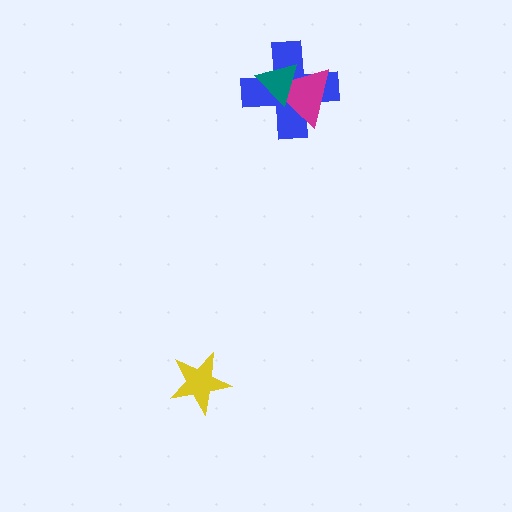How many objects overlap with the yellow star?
0 objects overlap with the yellow star.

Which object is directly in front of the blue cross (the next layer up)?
The magenta triangle is directly in front of the blue cross.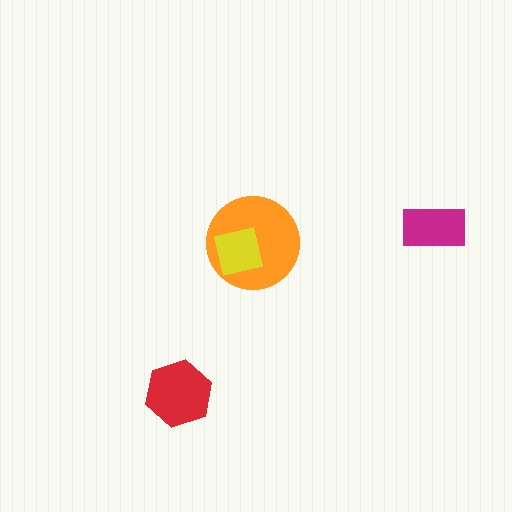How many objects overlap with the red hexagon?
0 objects overlap with the red hexagon.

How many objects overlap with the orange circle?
1 object overlaps with the orange circle.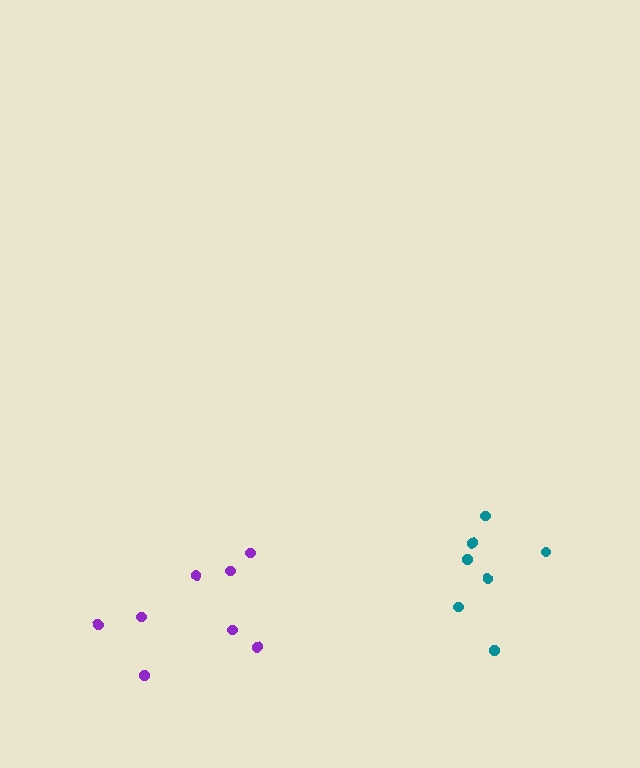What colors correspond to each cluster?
The clusters are colored: purple, teal.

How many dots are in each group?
Group 1: 8 dots, Group 2: 7 dots (15 total).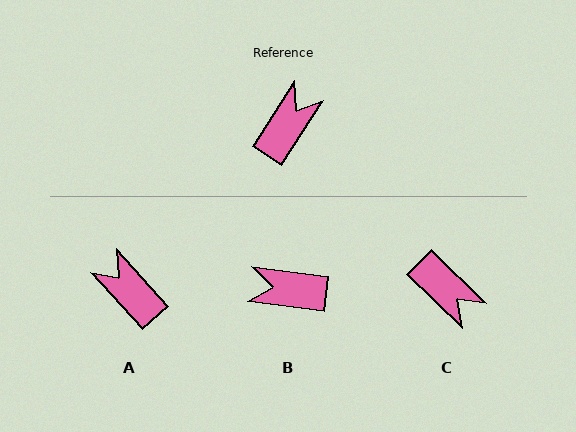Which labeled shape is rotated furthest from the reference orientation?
B, about 116 degrees away.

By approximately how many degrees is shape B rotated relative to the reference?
Approximately 116 degrees counter-clockwise.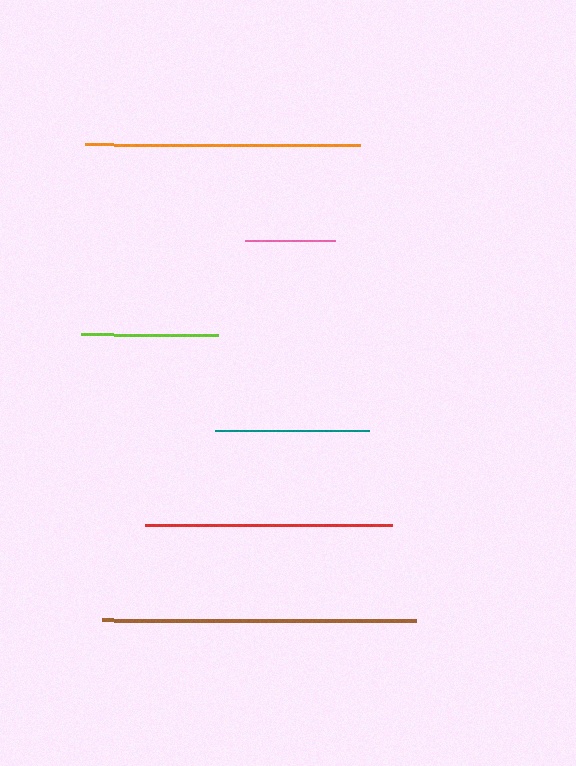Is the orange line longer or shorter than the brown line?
The brown line is longer than the orange line.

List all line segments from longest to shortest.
From longest to shortest: brown, orange, red, teal, lime, pink.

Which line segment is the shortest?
The pink line is the shortest at approximately 90 pixels.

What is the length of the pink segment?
The pink segment is approximately 90 pixels long.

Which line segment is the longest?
The brown line is the longest at approximately 314 pixels.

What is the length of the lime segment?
The lime segment is approximately 138 pixels long.